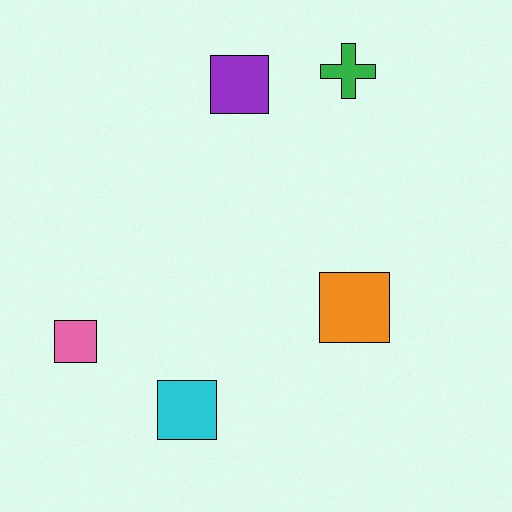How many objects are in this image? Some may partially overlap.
There are 5 objects.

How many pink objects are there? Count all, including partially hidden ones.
There is 1 pink object.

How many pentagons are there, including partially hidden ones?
There are no pentagons.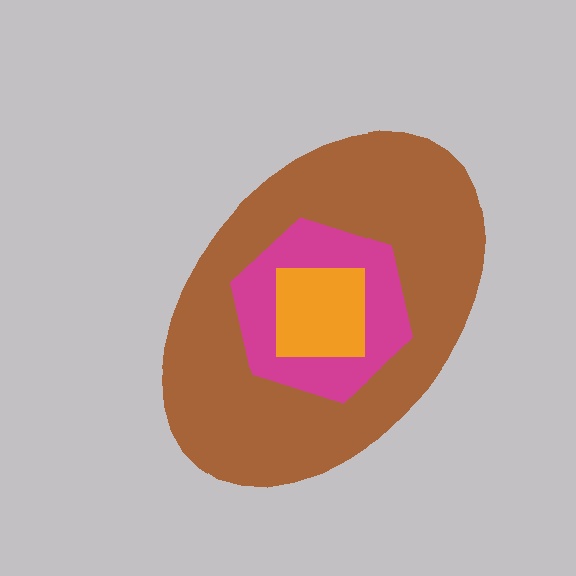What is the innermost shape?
The orange square.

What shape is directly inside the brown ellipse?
The magenta hexagon.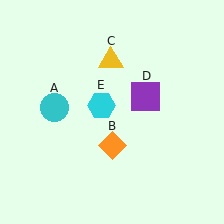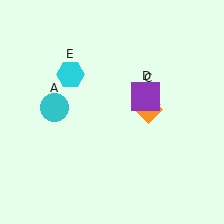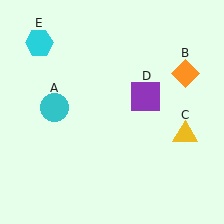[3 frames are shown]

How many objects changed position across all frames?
3 objects changed position: orange diamond (object B), yellow triangle (object C), cyan hexagon (object E).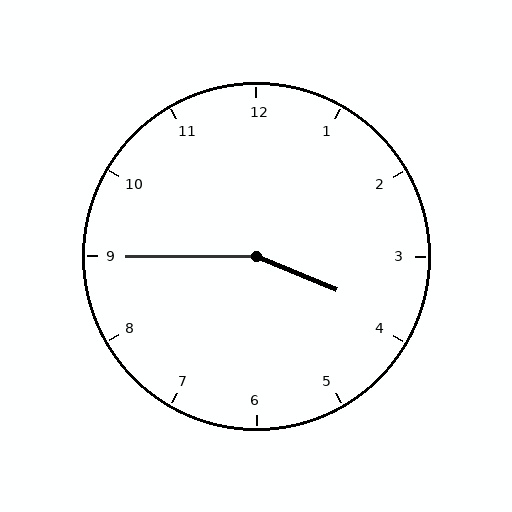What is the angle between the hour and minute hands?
Approximately 158 degrees.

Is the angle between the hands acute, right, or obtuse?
It is obtuse.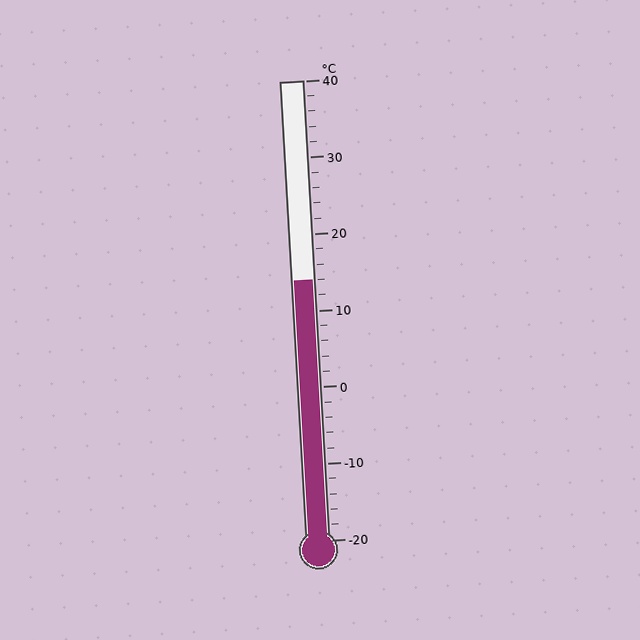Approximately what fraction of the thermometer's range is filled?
The thermometer is filled to approximately 55% of its range.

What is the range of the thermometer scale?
The thermometer scale ranges from -20°C to 40°C.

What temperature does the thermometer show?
The thermometer shows approximately 14°C.